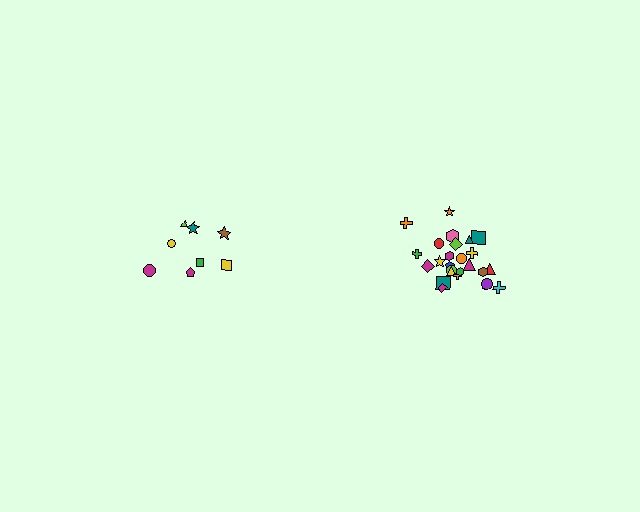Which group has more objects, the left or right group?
The right group.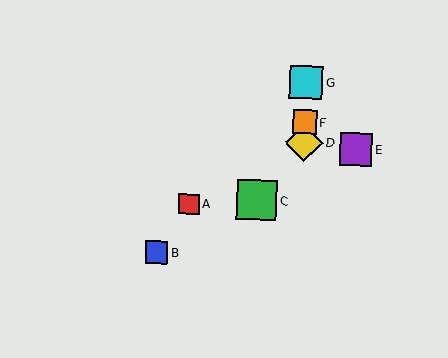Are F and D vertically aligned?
Yes, both are at x≈305.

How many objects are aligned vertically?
3 objects (D, F, G) are aligned vertically.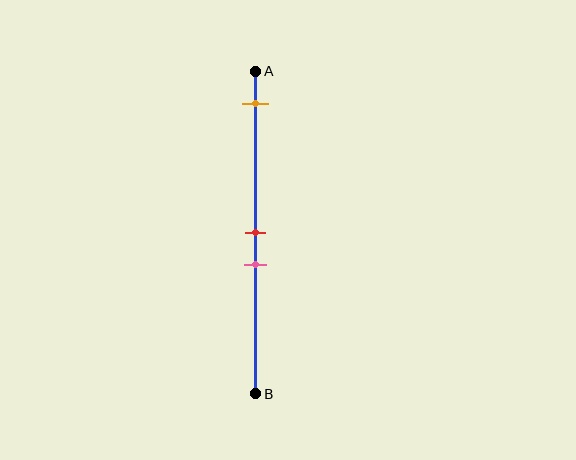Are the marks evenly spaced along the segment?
No, the marks are not evenly spaced.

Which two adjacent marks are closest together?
The red and pink marks are the closest adjacent pair.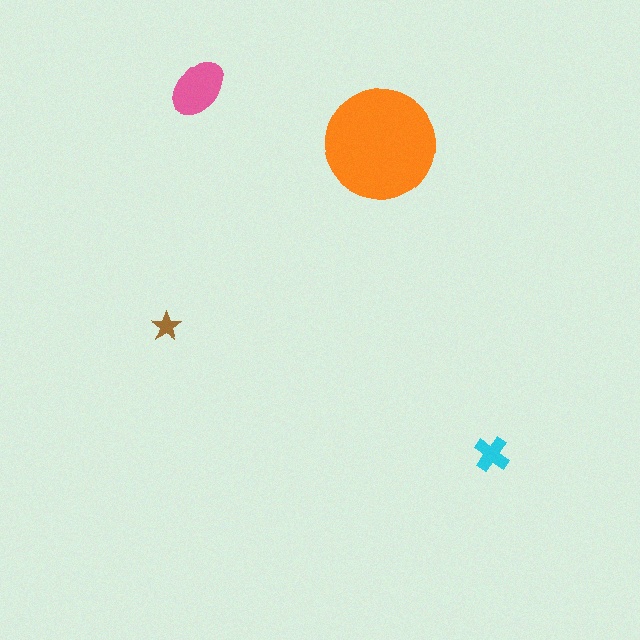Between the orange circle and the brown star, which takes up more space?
The orange circle.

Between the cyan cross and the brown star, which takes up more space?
The cyan cross.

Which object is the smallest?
The brown star.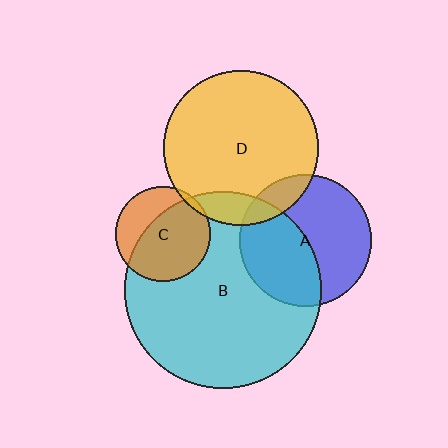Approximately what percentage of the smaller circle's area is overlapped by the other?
Approximately 15%.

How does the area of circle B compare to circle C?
Approximately 4.3 times.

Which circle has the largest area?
Circle B (cyan).